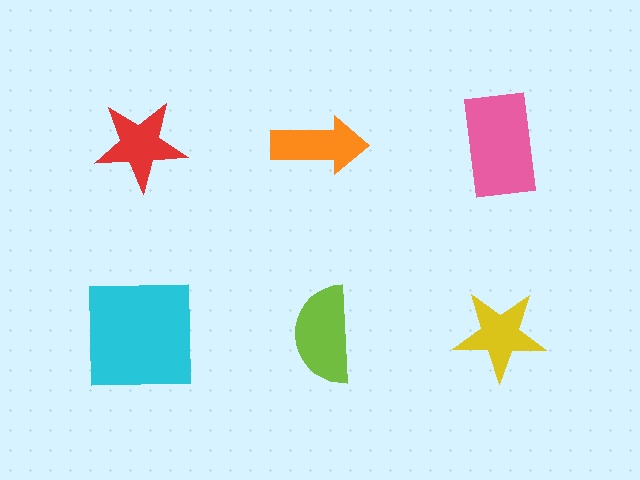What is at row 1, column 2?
An orange arrow.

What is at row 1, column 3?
A pink rectangle.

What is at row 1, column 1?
A red star.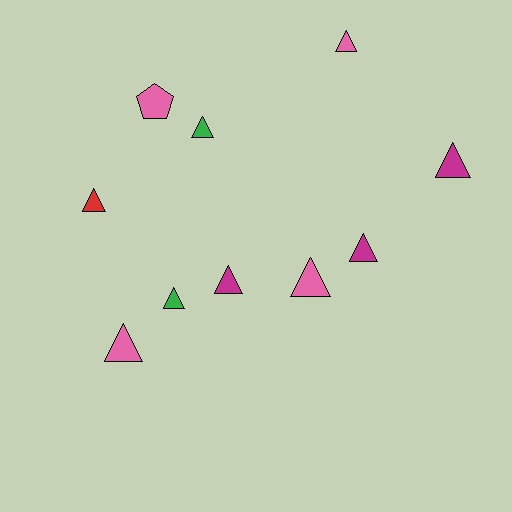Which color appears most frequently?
Pink, with 4 objects.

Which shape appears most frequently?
Triangle, with 9 objects.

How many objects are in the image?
There are 10 objects.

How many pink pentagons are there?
There is 1 pink pentagon.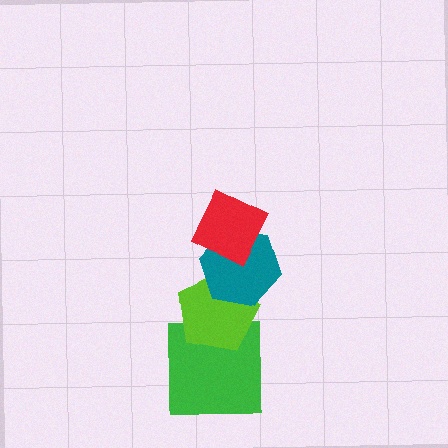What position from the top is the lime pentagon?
The lime pentagon is 3rd from the top.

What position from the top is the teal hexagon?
The teal hexagon is 2nd from the top.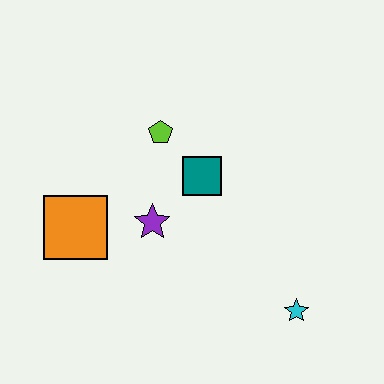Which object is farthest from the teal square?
The cyan star is farthest from the teal square.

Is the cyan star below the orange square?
Yes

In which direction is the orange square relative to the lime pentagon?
The orange square is below the lime pentagon.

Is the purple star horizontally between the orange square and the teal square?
Yes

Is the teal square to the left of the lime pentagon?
No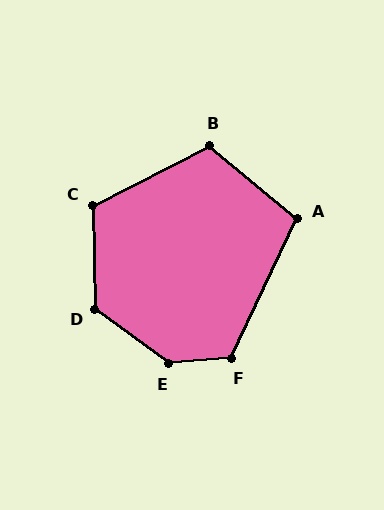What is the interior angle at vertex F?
Approximately 119 degrees (obtuse).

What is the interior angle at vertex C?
Approximately 116 degrees (obtuse).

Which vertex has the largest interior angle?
E, at approximately 139 degrees.